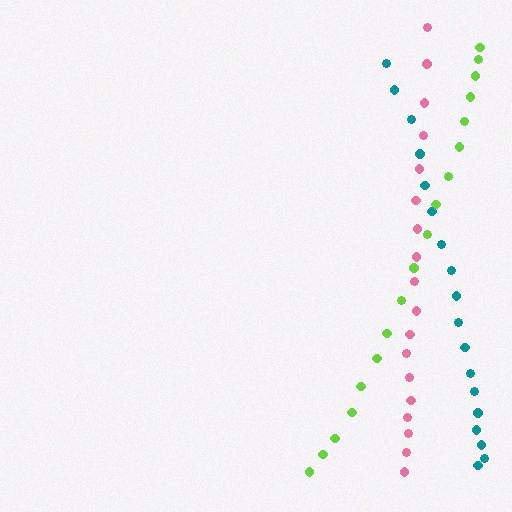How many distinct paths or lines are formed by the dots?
There are 3 distinct paths.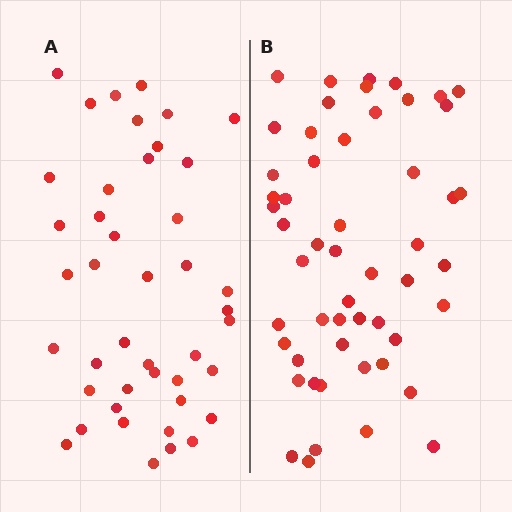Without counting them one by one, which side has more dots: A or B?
Region B (the right region) has more dots.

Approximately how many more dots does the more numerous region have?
Region B has roughly 10 or so more dots than region A.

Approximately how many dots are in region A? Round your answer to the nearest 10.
About 40 dots. (The exact count is 43, which rounds to 40.)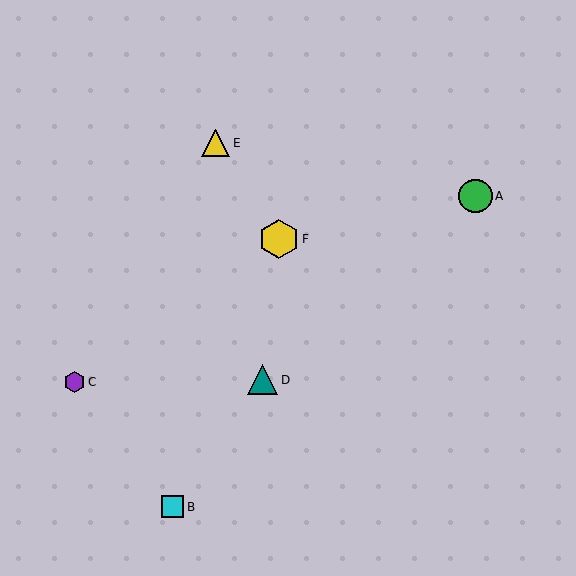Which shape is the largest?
The yellow hexagon (labeled F) is the largest.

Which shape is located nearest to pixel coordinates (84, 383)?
The purple hexagon (labeled C) at (74, 382) is nearest to that location.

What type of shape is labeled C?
Shape C is a purple hexagon.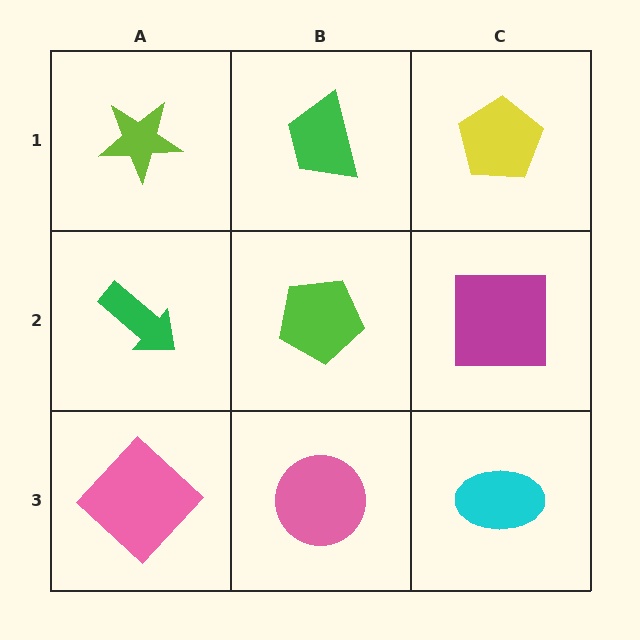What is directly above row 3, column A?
A green arrow.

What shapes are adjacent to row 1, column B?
A lime pentagon (row 2, column B), a lime star (row 1, column A), a yellow pentagon (row 1, column C).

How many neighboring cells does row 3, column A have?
2.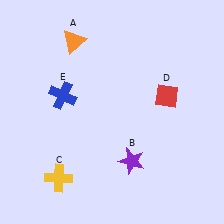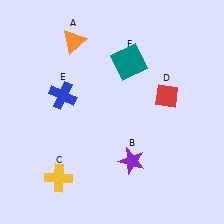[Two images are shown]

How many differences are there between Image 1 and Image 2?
There is 1 difference between the two images.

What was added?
A teal square (F) was added in Image 2.